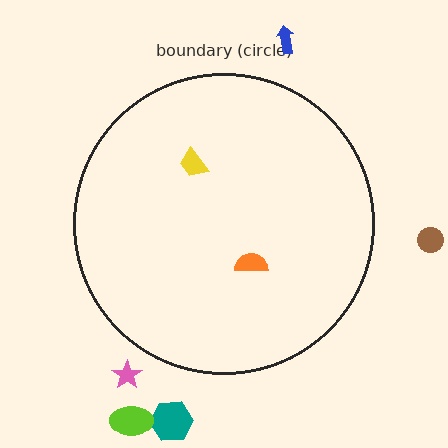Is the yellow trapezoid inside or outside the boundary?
Inside.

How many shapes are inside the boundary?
2 inside, 5 outside.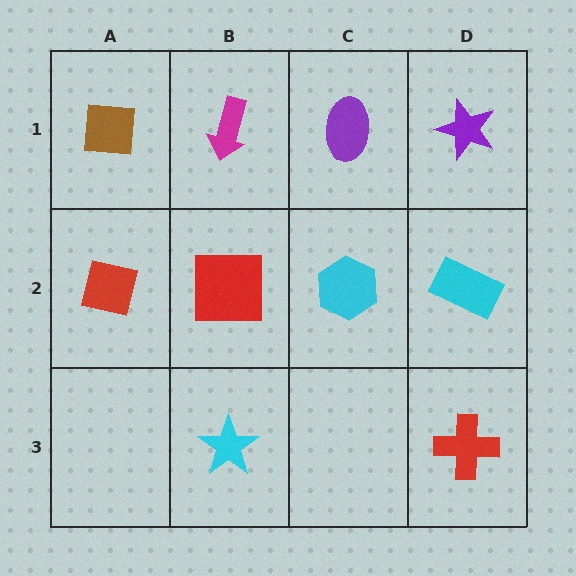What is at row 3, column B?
A cyan star.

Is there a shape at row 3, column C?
No, that cell is empty.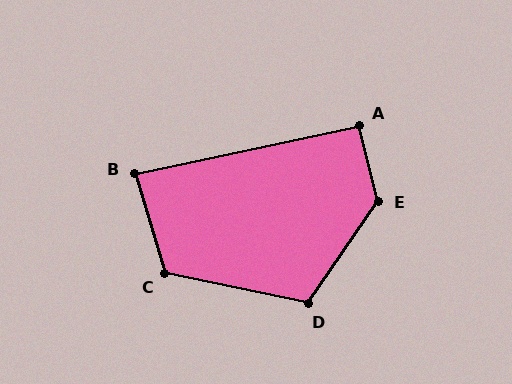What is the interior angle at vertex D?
Approximately 113 degrees (obtuse).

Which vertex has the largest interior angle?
E, at approximately 131 degrees.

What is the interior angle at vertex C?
Approximately 118 degrees (obtuse).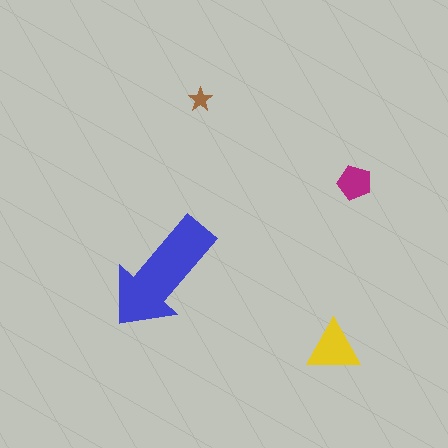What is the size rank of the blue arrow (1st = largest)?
1st.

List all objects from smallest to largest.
The brown star, the magenta pentagon, the yellow triangle, the blue arrow.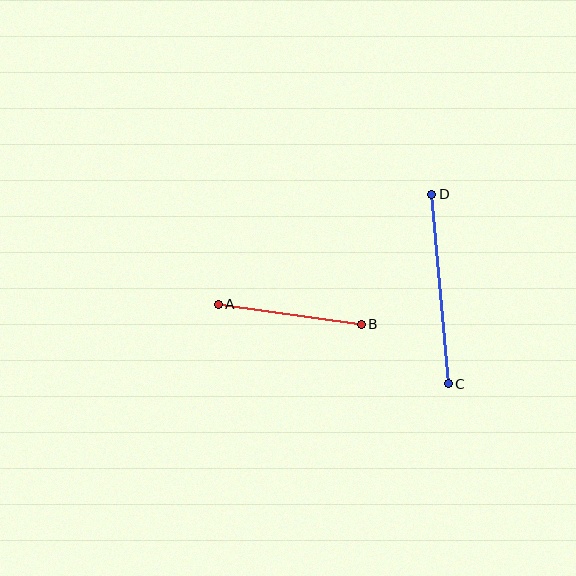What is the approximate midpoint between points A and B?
The midpoint is at approximately (290, 314) pixels.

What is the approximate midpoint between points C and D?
The midpoint is at approximately (440, 289) pixels.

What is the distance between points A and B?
The distance is approximately 144 pixels.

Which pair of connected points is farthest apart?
Points C and D are farthest apart.